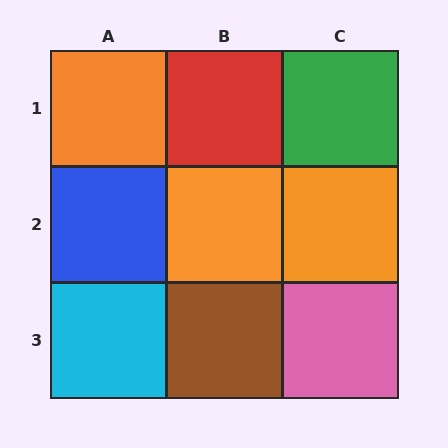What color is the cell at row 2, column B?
Orange.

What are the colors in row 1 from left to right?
Orange, red, green.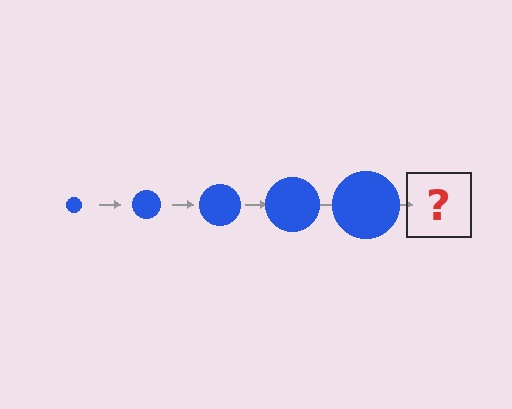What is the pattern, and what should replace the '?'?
The pattern is that the circle gets progressively larger each step. The '?' should be a blue circle, larger than the previous one.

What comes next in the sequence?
The next element should be a blue circle, larger than the previous one.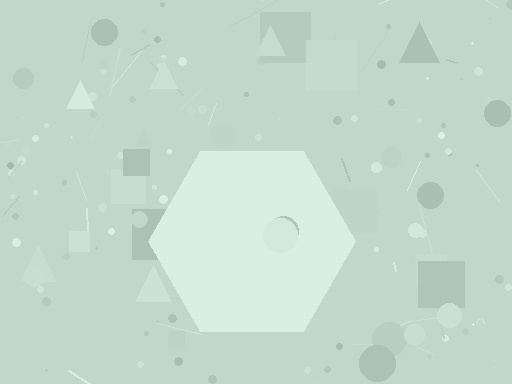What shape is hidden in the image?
A hexagon is hidden in the image.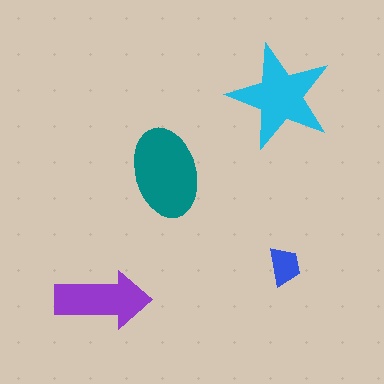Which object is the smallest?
The blue trapezoid.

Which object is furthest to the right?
The blue trapezoid is rightmost.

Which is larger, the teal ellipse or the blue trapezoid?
The teal ellipse.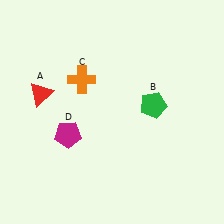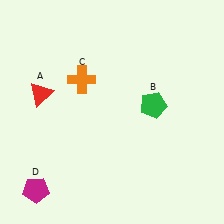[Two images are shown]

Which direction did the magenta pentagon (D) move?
The magenta pentagon (D) moved down.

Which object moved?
The magenta pentagon (D) moved down.